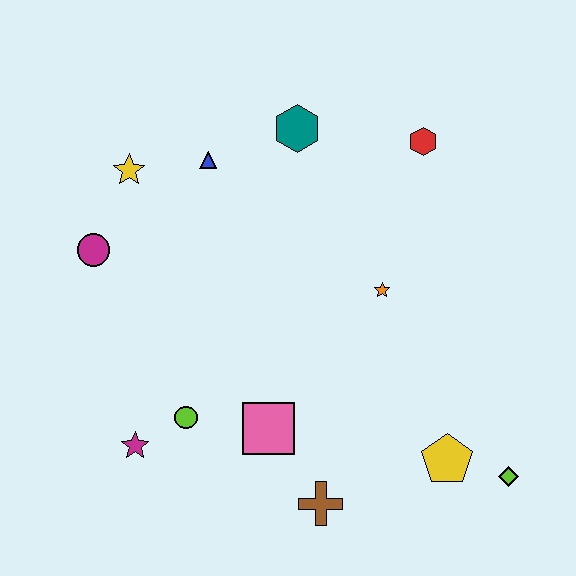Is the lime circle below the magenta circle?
Yes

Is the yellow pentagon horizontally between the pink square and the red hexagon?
No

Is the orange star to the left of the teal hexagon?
No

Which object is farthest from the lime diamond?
The yellow star is farthest from the lime diamond.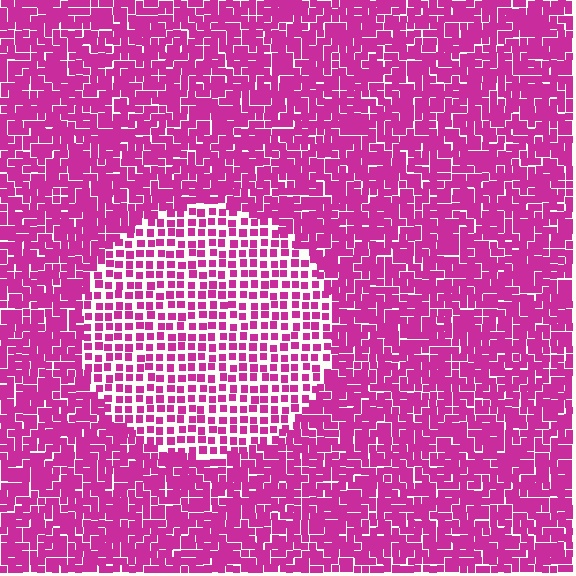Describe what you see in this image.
The image contains small magenta elements arranged at two different densities. A circle-shaped region is visible where the elements are less densely packed than the surrounding area.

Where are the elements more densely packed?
The elements are more densely packed outside the circle boundary.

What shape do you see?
I see a circle.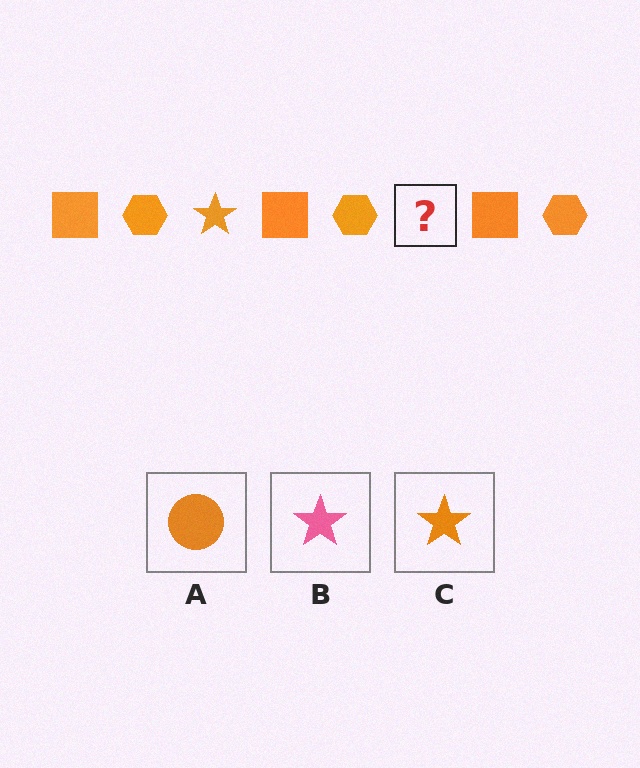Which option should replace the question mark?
Option C.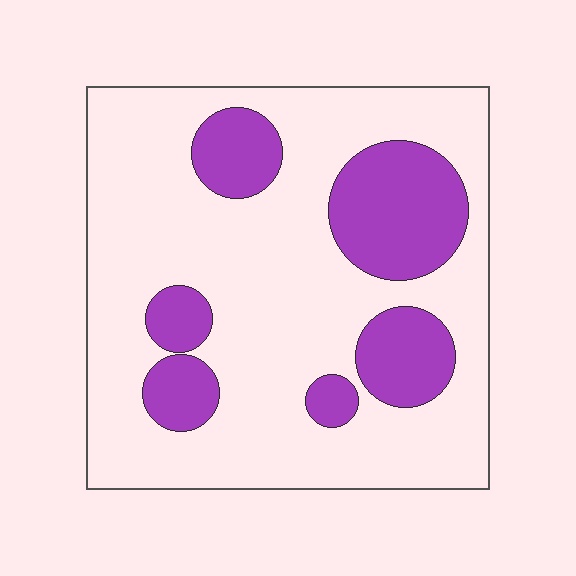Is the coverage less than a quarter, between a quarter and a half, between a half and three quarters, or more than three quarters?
Between a quarter and a half.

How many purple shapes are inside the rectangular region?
6.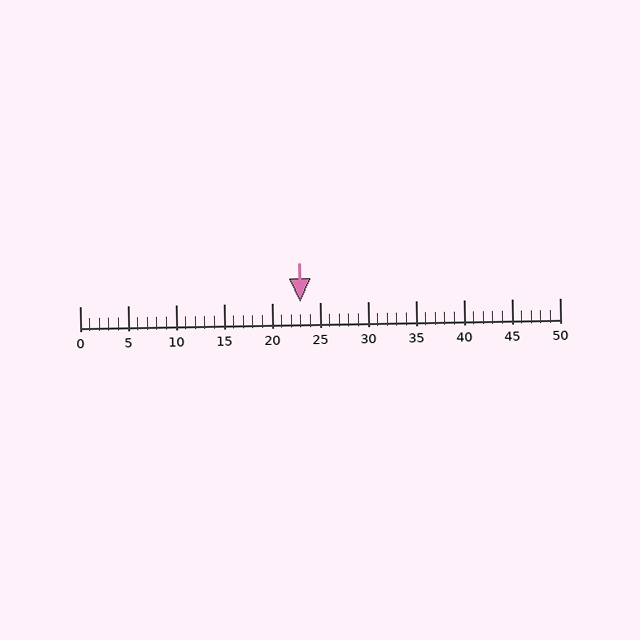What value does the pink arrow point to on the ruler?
The pink arrow points to approximately 23.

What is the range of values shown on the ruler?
The ruler shows values from 0 to 50.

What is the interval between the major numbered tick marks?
The major tick marks are spaced 5 units apart.